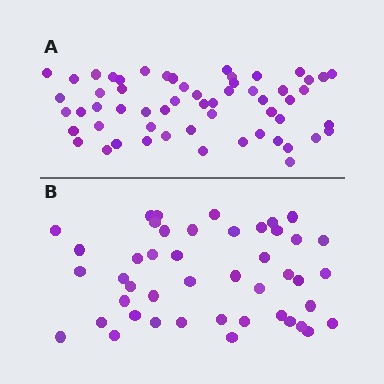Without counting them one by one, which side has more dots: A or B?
Region A (the top region) has more dots.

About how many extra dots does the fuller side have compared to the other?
Region A has roughly 12 or so more dots than region B.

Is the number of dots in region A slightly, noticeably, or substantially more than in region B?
Region A has noticeably more, but not dramatically so. The ratio is roughly 1.3 to 1.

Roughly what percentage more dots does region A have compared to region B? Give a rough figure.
About 25% more.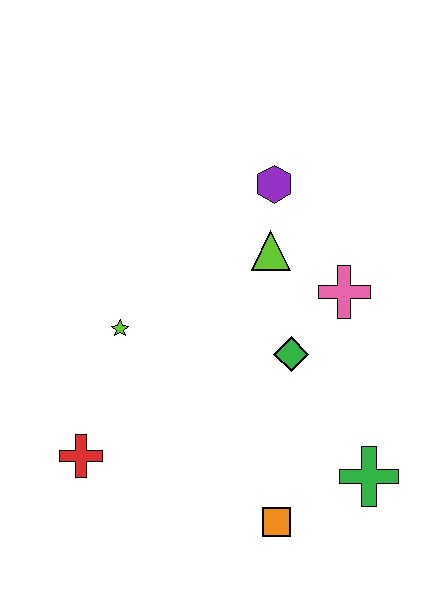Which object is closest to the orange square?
The green cross is closest to the orange square.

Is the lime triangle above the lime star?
Yes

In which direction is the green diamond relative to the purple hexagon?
The green diamond is below the purple hexagon.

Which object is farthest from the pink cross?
The red cross is farthest from the pink cross.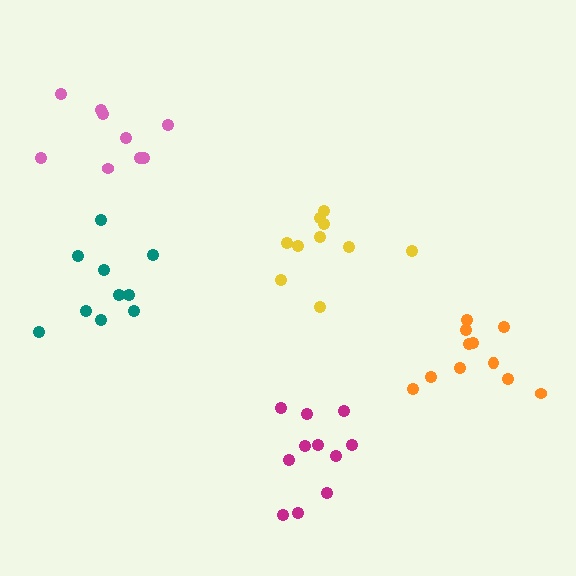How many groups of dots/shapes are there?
There are 5 groups.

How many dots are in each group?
Group 1: 10 dots, Group 2: 11 dots, Group 3: 11 dots, Group 4: 9 dots, Group 5: 10 dots (51 total).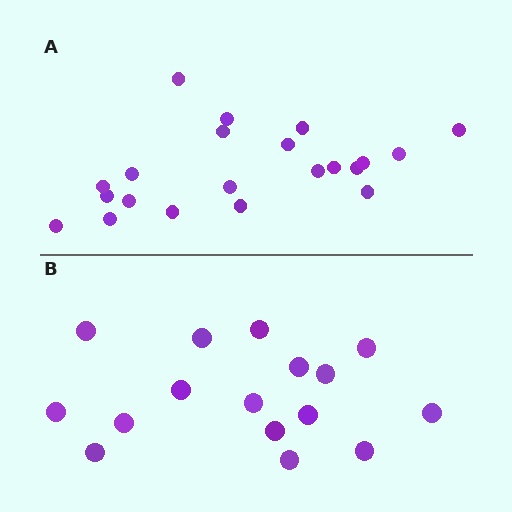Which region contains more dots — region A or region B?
Region A (the top region) has more dots.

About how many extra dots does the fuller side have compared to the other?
Region A has about 5 more dots than region B.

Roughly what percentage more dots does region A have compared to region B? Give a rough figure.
About 30% more.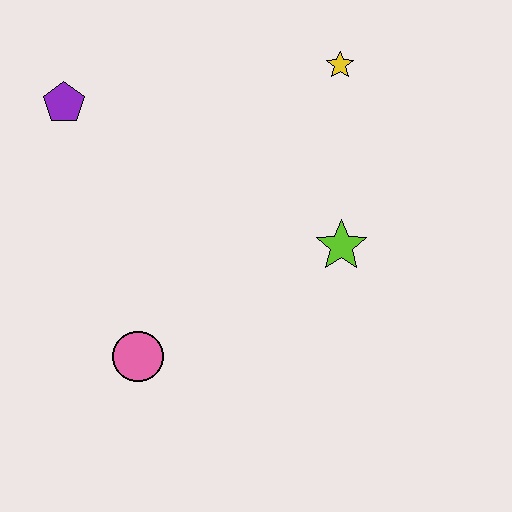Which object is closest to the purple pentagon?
The pink circle is closest to the purple pentagon.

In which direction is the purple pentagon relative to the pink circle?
The purple pentagon is above the pink circle.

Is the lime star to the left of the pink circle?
No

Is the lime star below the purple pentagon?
Yes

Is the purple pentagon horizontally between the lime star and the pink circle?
No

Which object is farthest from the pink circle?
The yellow star is farthest from the pink circle.